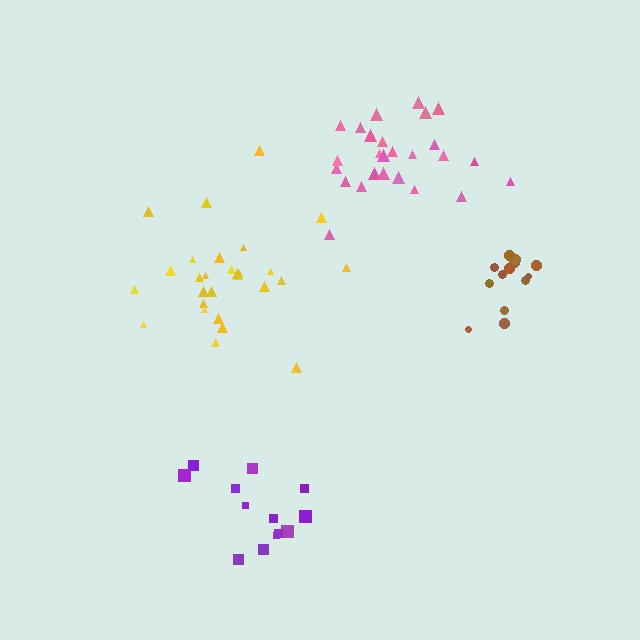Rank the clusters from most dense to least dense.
brown, pink, yellow, purple.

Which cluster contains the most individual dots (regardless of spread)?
Yellow (28).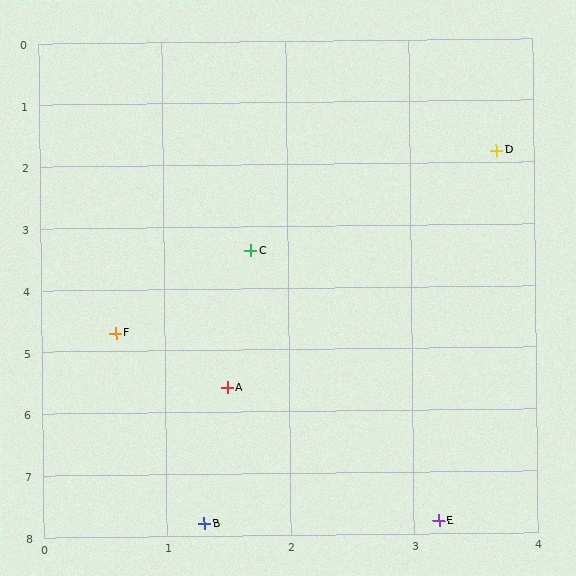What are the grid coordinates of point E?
Point E is at approximately (3.2, 7.8).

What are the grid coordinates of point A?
Point A is at approximately (1.5, 5.6).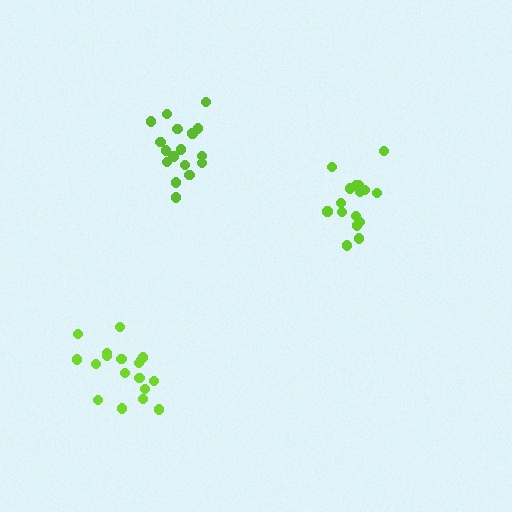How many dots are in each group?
Group 1: 17 dots, Group 2: 16 dots, Group 3: 18 dots (51 total).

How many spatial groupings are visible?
There are 3 spatial groupings.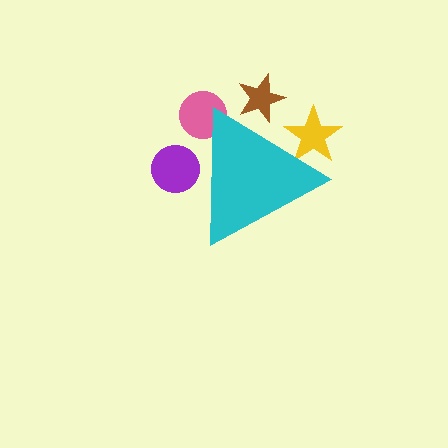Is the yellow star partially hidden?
Yes, the yellow star is partially hidden behind the cyan triangle.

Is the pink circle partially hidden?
Yes, the pink circle is partially hidden behind the cyan triangle.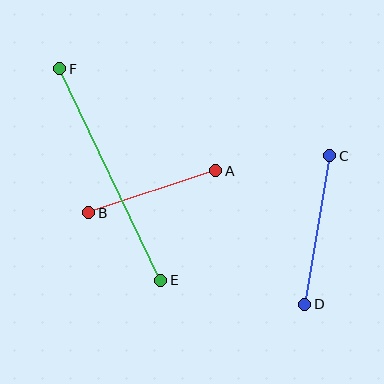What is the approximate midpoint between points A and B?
The midpoint is at approximately (152, 192) pixels.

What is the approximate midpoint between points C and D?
The midpoint is at approximately (317, 230) pixels.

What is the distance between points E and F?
The distance is approximately 235 pixels.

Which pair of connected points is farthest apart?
Points E and F are farthest apart.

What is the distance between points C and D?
The distance is approximately 150 pixels.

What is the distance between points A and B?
The distance is approximately 133 pixels.